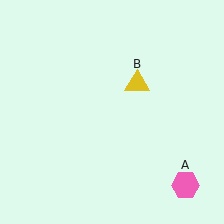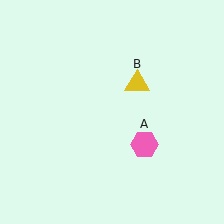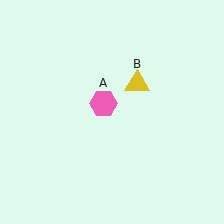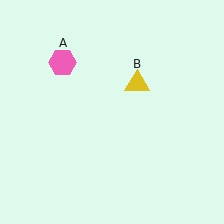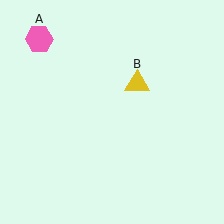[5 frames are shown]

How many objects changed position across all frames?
1 object changed position: pink hexagon (object A).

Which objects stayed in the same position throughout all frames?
Yellow triangle (object B) remained stationary.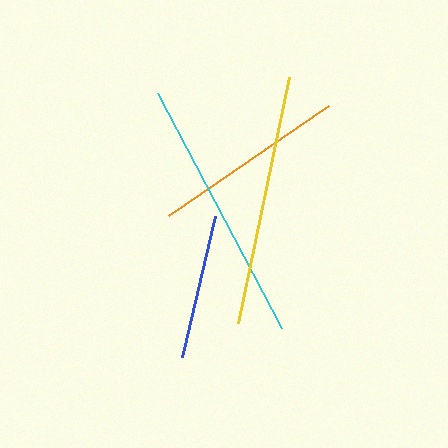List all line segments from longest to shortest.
From longest to shortest: cyan, yellow, orange, blue.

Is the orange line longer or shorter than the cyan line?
The cyan line is longer than the orange line.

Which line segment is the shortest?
The blue line is the shortest at approximately 145 pixels.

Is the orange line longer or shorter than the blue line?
The orange line is longer than the blue line.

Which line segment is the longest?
The cyan line is the longest at approximately 266 pixels.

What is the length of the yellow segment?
The yellow segment is approximately 251 pixels long.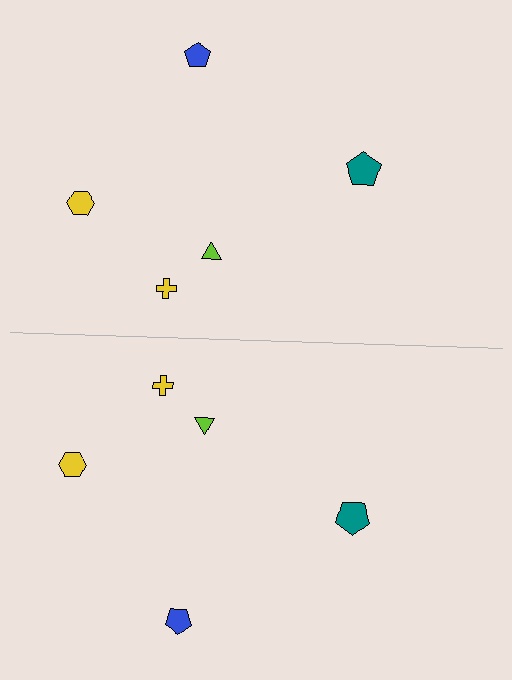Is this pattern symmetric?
Yes, this pattern has bilateral (reflection) symmetry.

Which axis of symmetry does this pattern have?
The pattern has a horizontal axis of symmetry running through the center of the image.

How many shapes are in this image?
There are 10 shapes in this image.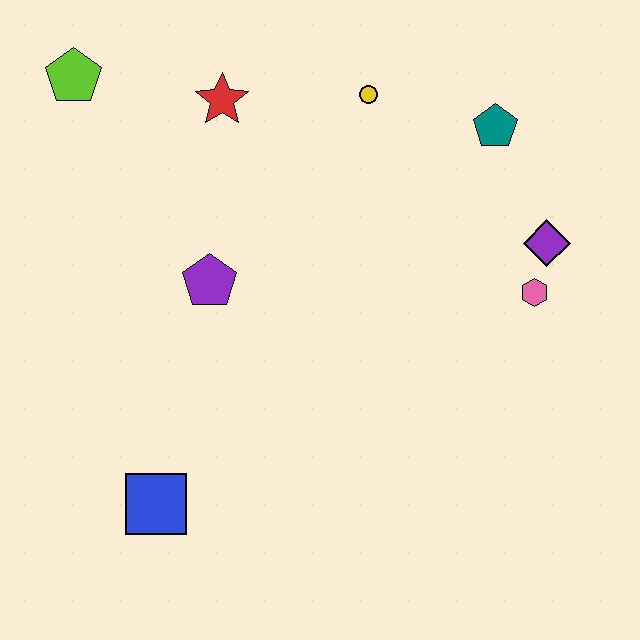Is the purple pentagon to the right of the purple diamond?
No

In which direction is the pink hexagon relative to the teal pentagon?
The pink hexagon is below the teal pentagon.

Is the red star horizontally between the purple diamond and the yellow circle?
No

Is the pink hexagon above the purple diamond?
No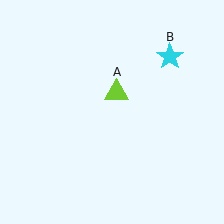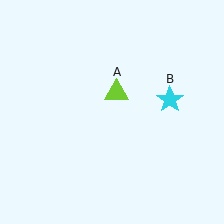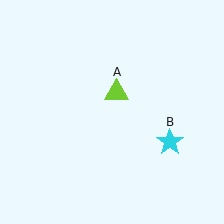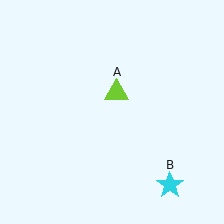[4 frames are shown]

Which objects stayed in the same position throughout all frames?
Lime triangle (object A) remained stationary.